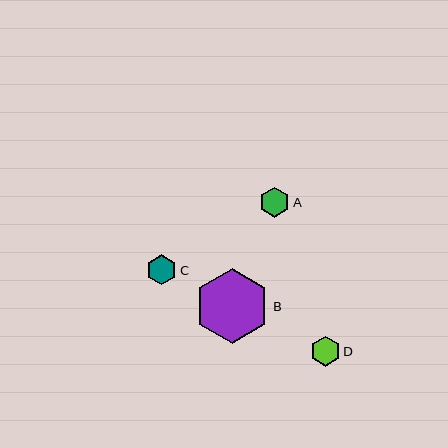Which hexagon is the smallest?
Hexagon D is the smallest with a size of approximately 30 pixels.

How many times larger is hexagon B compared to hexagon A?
Hexagon B is approximately 2.5 times the size of hexagon A.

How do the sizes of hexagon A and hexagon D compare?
Hexagon A and hexagon D are approximately the same size.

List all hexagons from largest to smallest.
From largest to smallest: B, A, C, D.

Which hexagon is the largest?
Hexagon B is the largest with a size of approximately 75 pixels.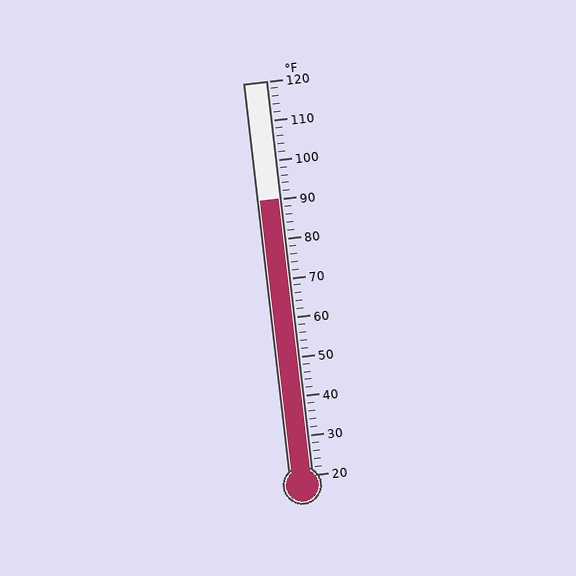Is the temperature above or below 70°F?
The temperature is above 70°F.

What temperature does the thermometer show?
The thermometer shows approximately 90°F.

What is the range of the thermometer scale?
The thermometer scale ranges from 20°F to 120°F.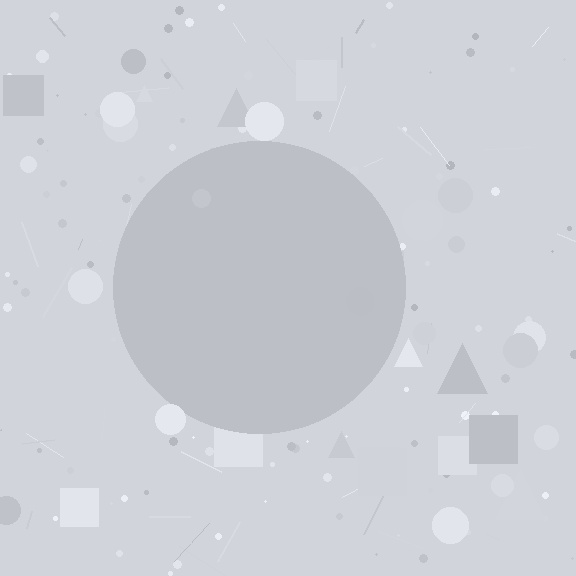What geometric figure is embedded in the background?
A circle is embedded in the background.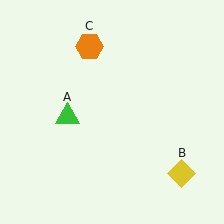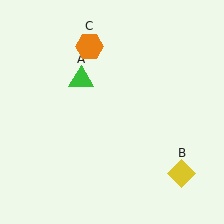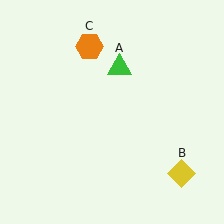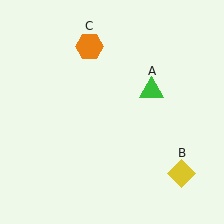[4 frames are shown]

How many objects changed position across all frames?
1 object changed position: green triangle (object A).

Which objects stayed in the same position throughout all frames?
Yellow diamond (object B) and orange hexagon (object C) remained stationary.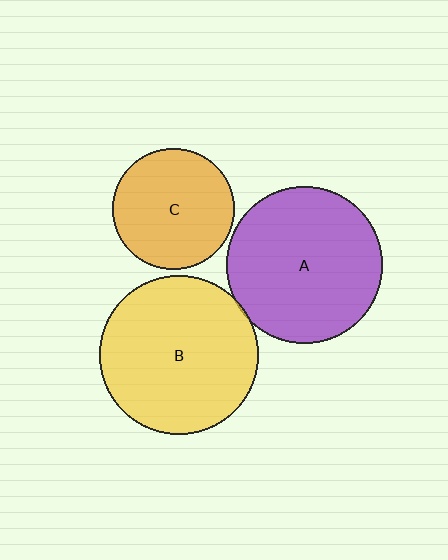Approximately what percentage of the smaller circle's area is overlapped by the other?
Approximately 5%.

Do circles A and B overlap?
Yes.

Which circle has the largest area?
Circle B (yellow).